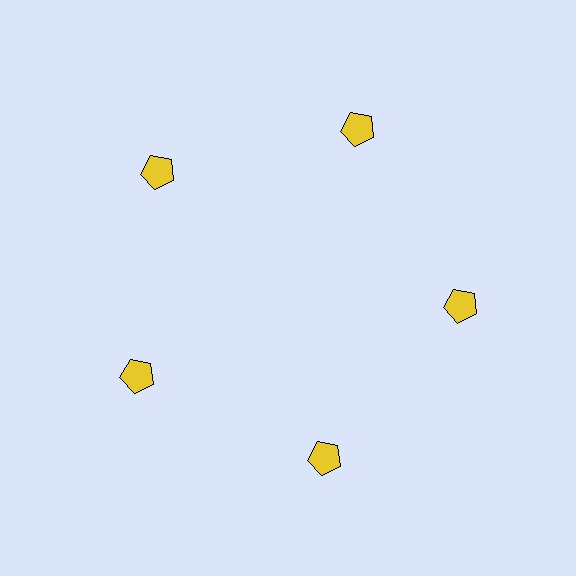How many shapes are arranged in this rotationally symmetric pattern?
There are 5 shapes, arranged in 5 groups of 1.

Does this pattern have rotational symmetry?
Yes, this pattern has 5-fold rotational symmetry. It looks the same after rotating 72 degrees around the center.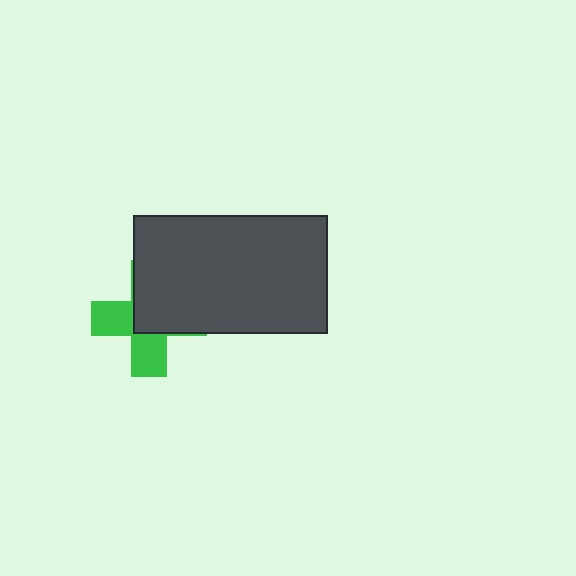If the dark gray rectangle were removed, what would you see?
You would see the complete green cross.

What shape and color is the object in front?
The object in front is a dark gray rectangle.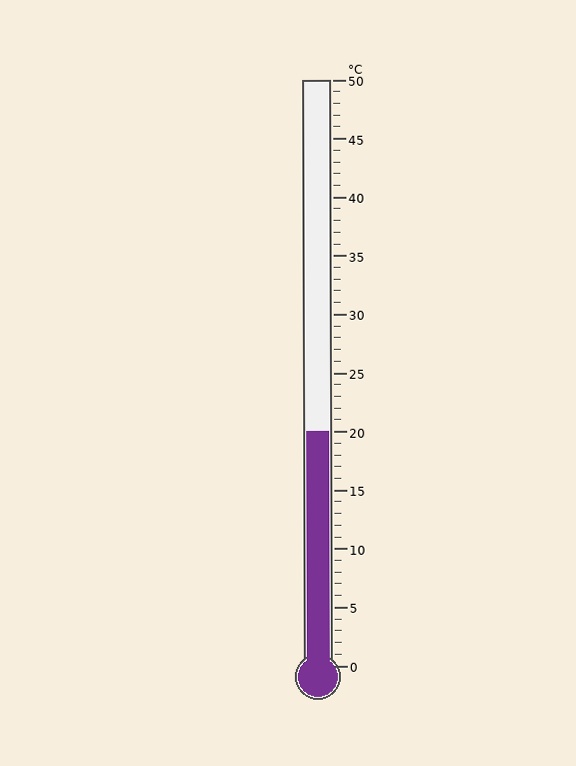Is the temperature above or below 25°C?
The temperature is below 25°C.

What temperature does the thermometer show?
The thermometer shows approximately 20°C.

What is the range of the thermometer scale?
The thermometer scale ranges from 0°C to 50°C.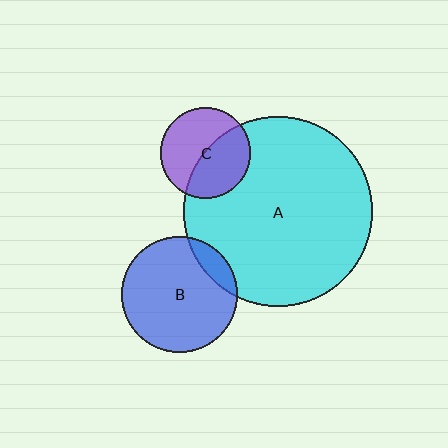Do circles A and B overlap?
Yes.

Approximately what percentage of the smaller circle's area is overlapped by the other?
Approximately 10%.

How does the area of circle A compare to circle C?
Approximately 4.4 times.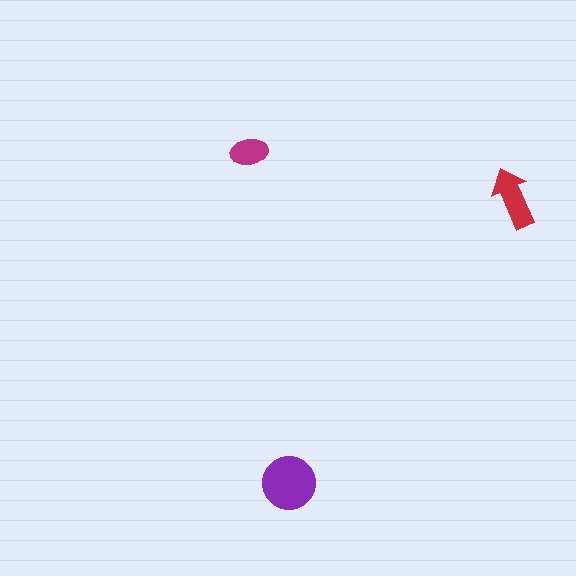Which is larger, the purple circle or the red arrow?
The purple circle.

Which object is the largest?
The purple circle.